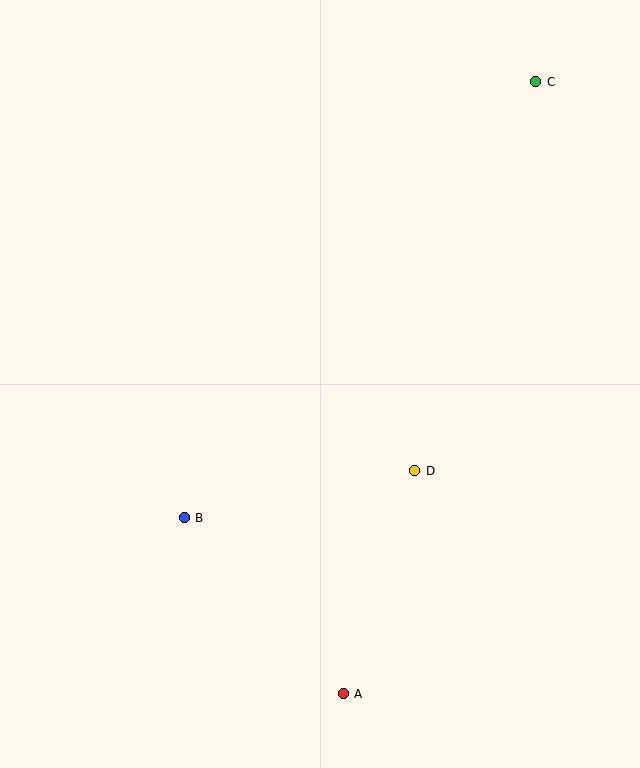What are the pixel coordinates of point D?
Point D is at (415, 471).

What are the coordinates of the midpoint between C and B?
The midpoint between C and B is at (360, 300).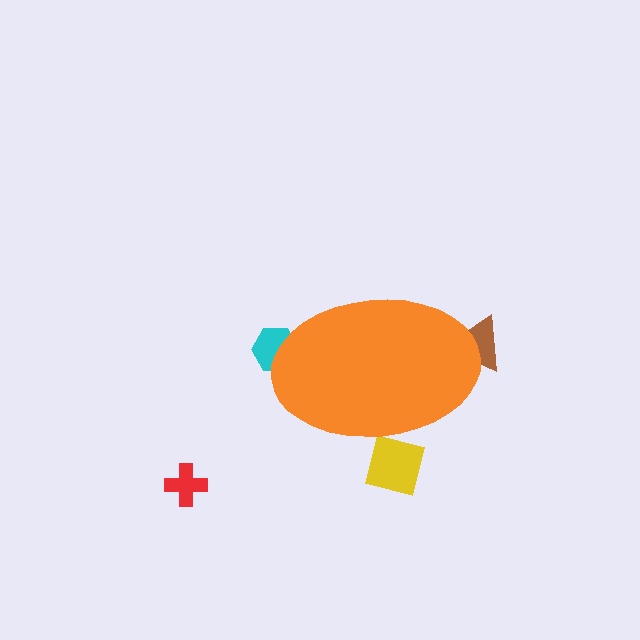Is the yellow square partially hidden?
Yes, the yellow square is partially hidden behind the orange ellipse.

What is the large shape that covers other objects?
An orange ellipse.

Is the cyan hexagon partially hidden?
Yes, the cyan hexagon is partially hidden behind the orange ellipse.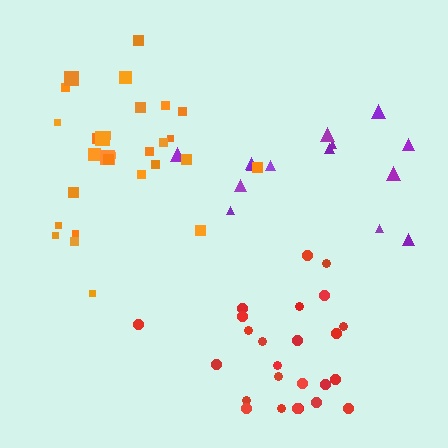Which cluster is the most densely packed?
Red.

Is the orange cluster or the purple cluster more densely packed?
Orange.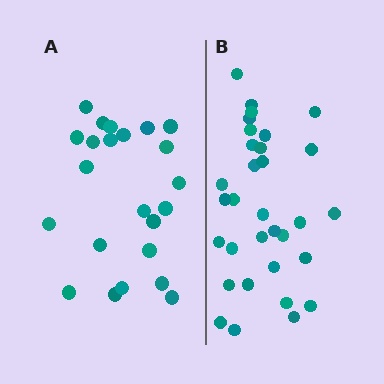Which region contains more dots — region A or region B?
Region B (the right region) has more dots.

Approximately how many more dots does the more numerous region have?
Region B has roughly 8 or so more dots than region A.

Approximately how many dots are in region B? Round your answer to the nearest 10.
About 30 dots. (The exact count is 32, which rounds to 30.)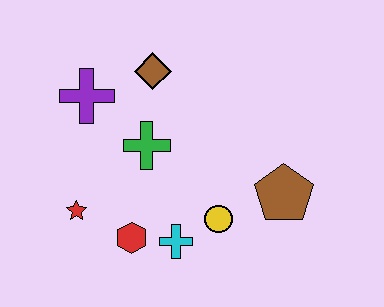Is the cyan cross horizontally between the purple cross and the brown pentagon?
Yes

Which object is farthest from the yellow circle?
The purple cross is farthest from the yellow circle.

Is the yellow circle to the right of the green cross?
Yes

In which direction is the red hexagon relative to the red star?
The red hexagon is to the right of the red star.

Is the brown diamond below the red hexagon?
No